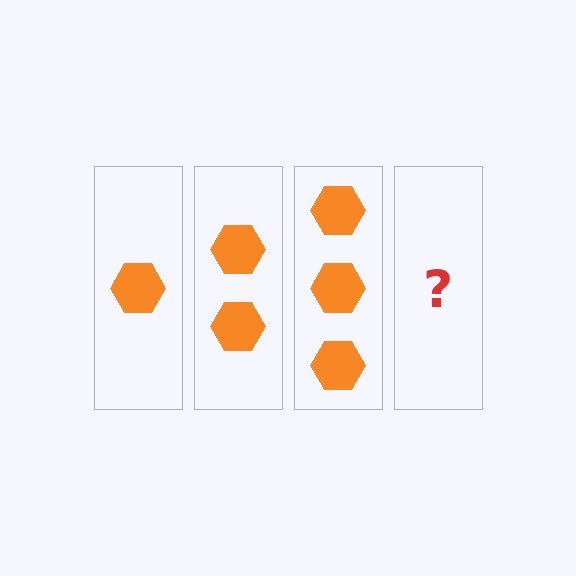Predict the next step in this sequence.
The next step is 4 hexagons.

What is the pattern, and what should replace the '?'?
The pattern is that each step adds one more hexagon. The '?' should be 4 hexagons.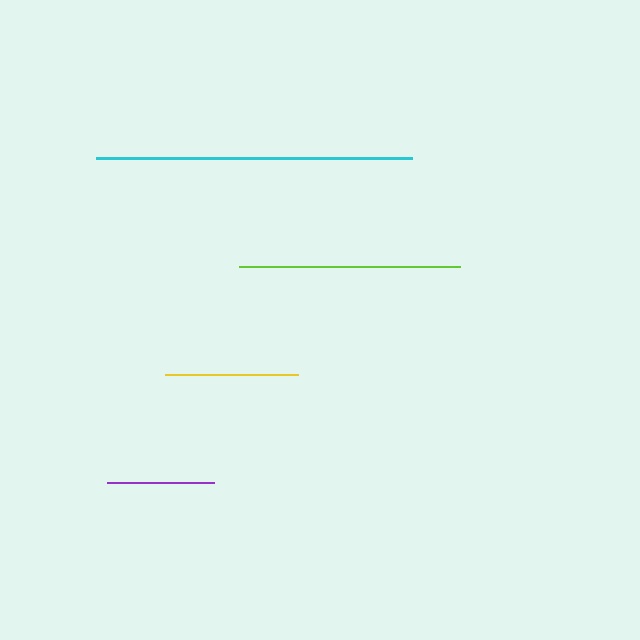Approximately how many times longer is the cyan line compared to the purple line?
The cyan line is approximately 3.0 times the length of the purple line.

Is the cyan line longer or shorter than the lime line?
The cyan line is longer than the lime line.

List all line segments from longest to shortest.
From longest to shortest: cyan, lime, yellow, purple.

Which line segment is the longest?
The cyan line is the longest at approximately 316 pixels.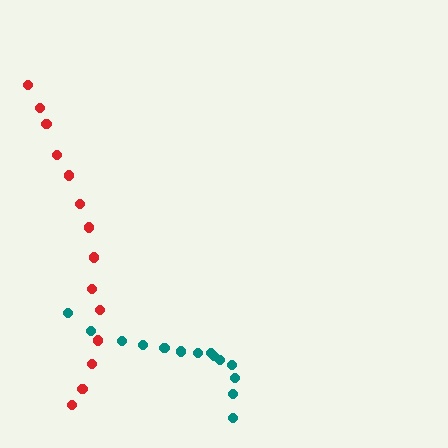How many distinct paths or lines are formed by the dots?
There are 2 distinct paths.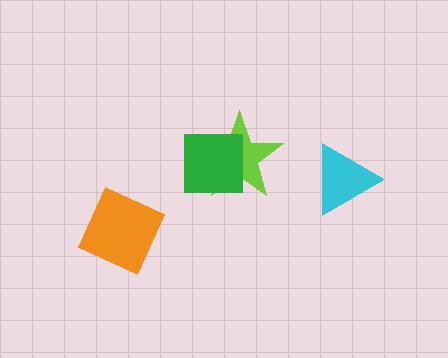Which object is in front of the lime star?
The green square is in front of the lime star.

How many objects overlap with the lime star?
1 object overlaps with the lime star.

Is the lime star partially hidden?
Yes, it is partially covered by another shape.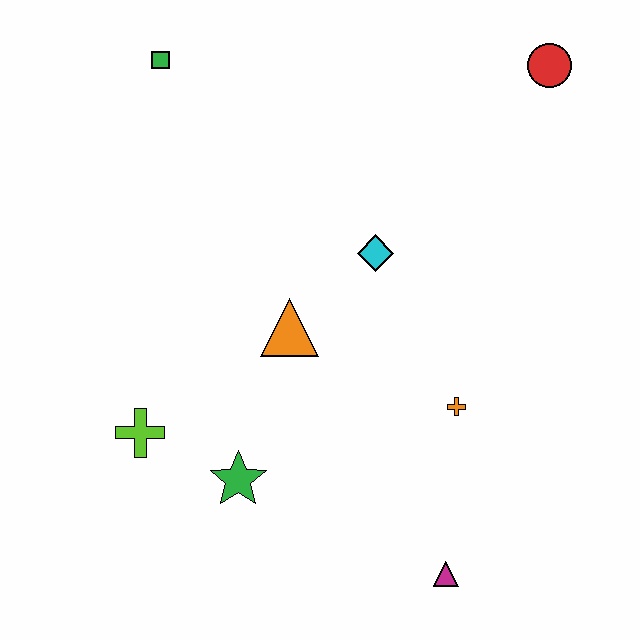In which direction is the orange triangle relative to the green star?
The orange triangle is above the green star.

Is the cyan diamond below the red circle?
Yes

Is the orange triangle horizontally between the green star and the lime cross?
No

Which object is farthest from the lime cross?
The red circle is farthest from the lime cross.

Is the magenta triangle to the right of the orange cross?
No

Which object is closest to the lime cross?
The green star is closest to the lime cross.